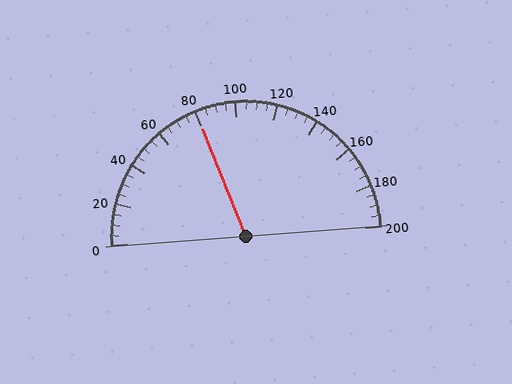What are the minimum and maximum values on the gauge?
The gauge ranges from 0 to 200.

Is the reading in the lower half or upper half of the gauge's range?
The reading is in the lower half of the range (0 to 200).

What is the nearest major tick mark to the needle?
The nearest major tick mark is 80.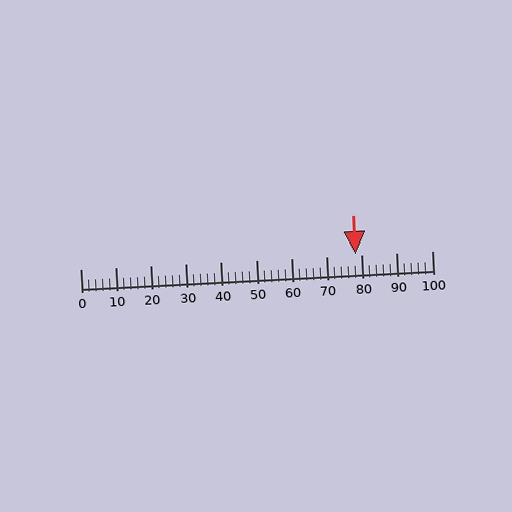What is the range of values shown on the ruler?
The ruler shows values from 0 to 100.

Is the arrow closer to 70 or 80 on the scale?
The arrow is closer to 80.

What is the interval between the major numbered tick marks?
The major tick marks are spaced 10 units apart.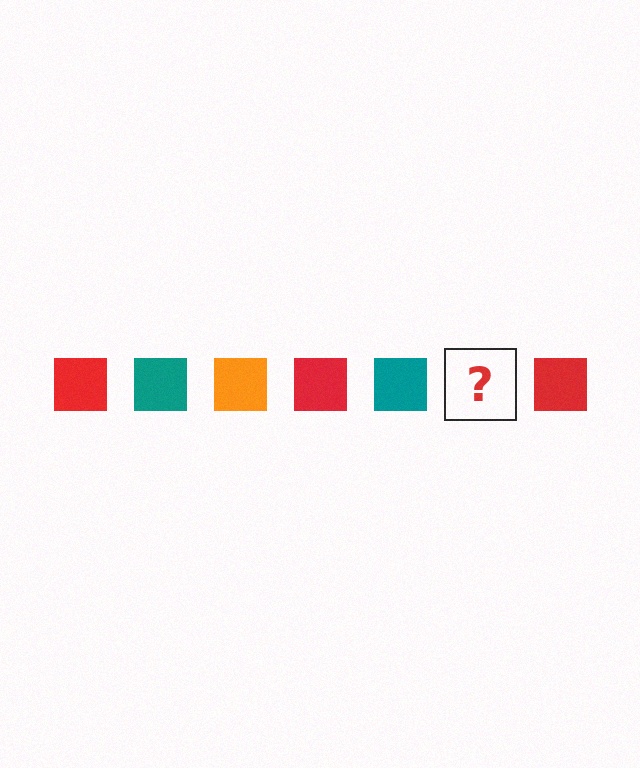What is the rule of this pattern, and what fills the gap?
The rule is that the pattern cycles through red, teal, orange squares. The gap should be filled with an orange square.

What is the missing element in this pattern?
The missing element is an orange square.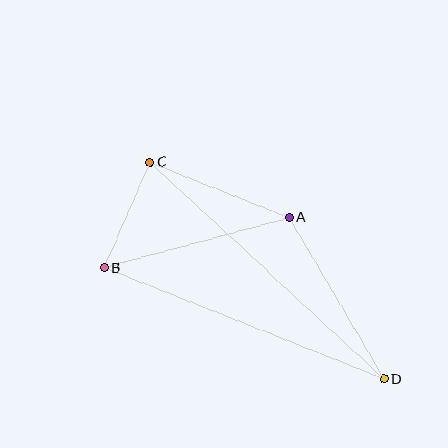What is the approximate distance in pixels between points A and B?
The distance between A and B is approximately 192 pixels.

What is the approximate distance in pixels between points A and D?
The distance between A and D is approximately 187 pixels.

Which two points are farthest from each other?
Points C and D are farthest from each other.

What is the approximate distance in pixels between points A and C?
The distance between A and C is approximately 149 pixels.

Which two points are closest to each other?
Points B and C are closest to each other.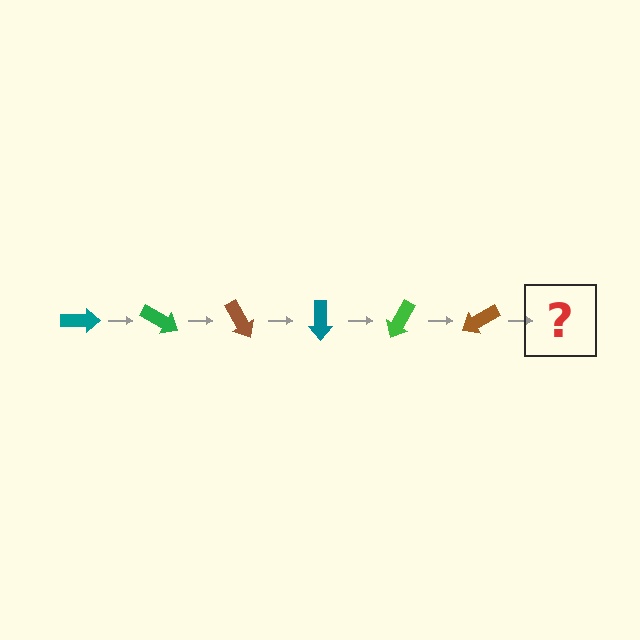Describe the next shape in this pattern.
It should be a teal arrow, rotated 180 degrees from the start.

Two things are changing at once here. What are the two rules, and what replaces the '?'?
The two rules are that it rotates 30 degrees each step and the color cycles through teal, green, and brown. The '?' should be a teal arrow, rotated 180 degrees from the start.